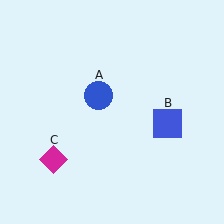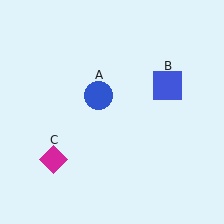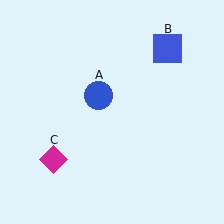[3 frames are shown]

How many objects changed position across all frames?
1 object changed position: blue square (object B).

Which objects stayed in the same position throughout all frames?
Blue circle (object A) and magenta diamond (object C) remained stationary.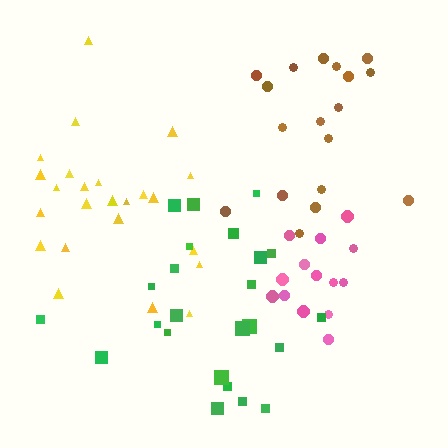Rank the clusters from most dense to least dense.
pink, yellow, green, brown.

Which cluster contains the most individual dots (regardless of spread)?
Yellow (24).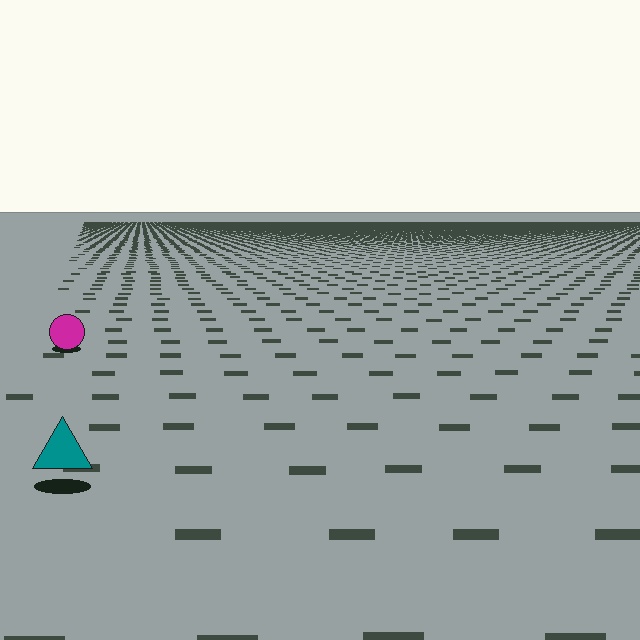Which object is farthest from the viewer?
The magenta circle is farthest from the viewer. It appears smaller and the ground texture around it is denser.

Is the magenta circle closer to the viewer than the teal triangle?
No. The teal triangle is closer — you can tell from the texture gradient: the ground texture is coarser near it.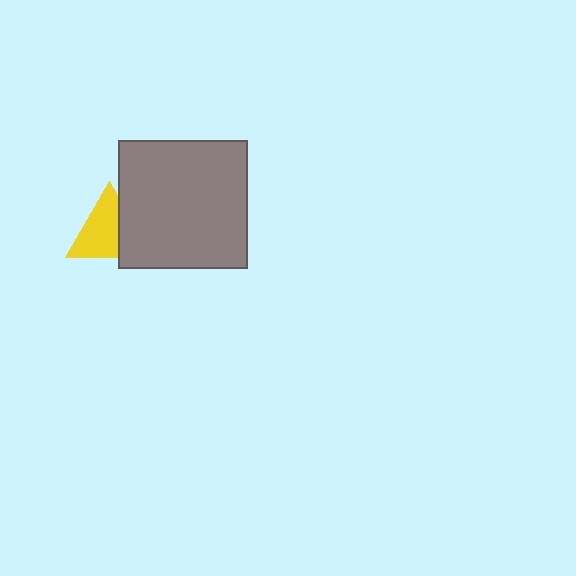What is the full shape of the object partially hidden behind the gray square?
The partially hidden object is a yellow triangle.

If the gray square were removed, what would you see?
You would see the complete yellow triangle.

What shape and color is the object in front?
The object in front is a gray square.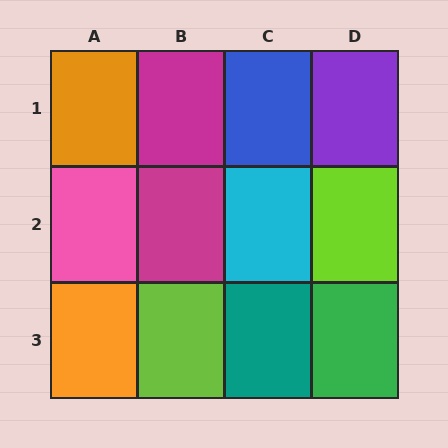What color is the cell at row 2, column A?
Pink.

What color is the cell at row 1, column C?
Blue.